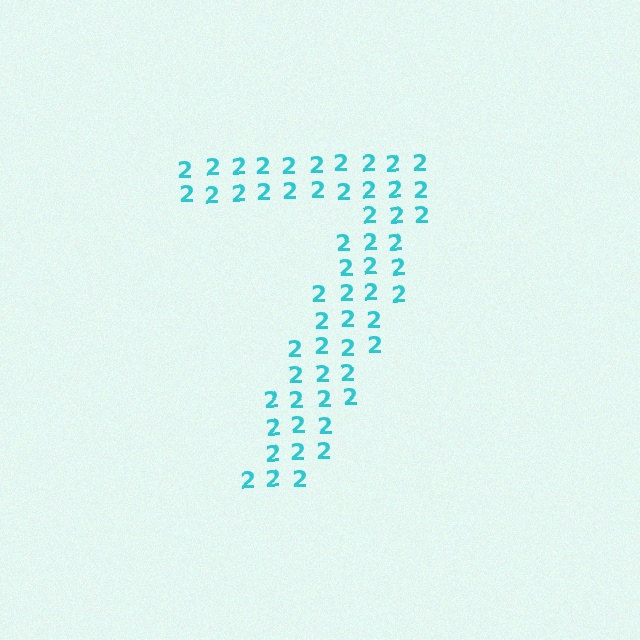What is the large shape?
The large shape is the digit 7.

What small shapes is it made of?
It is made of small digit 2's.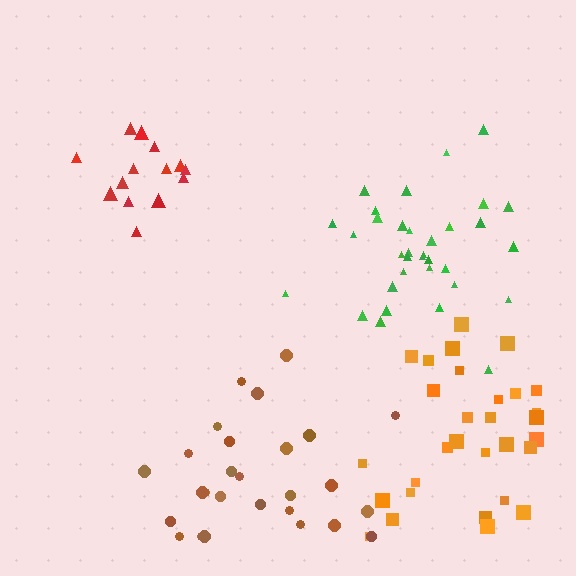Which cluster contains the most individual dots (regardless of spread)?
Green (34).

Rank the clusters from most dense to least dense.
red, green, orange, brown.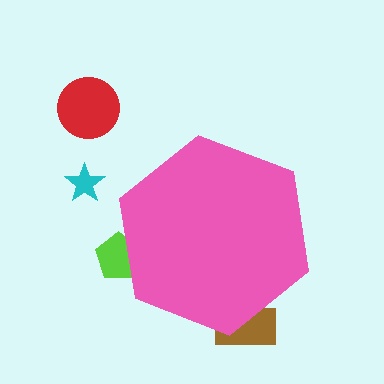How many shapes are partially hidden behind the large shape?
2 shapes are partially hidden.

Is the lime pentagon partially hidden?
Yes, the lime pentagon is partially hidden behind the pink hexagon.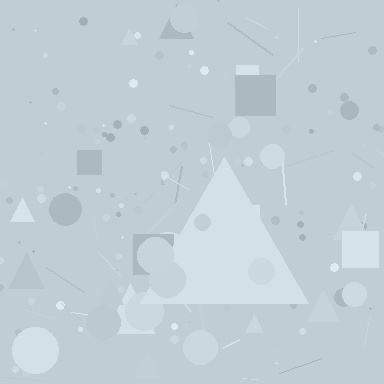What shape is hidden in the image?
A triangle is hidden in the image.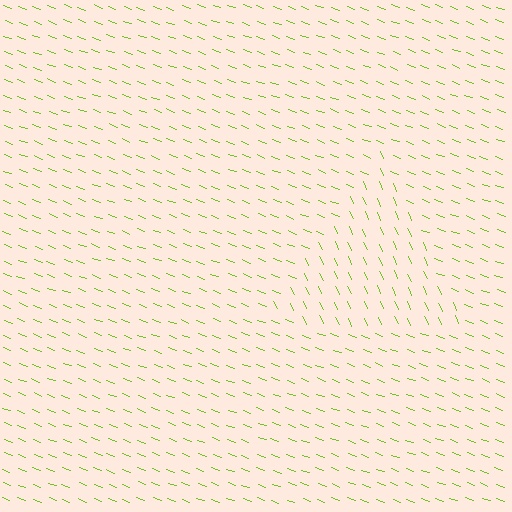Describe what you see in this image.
The image is filled with small lime line segments. A triangle region in the image has lines oriented differently from the surrounding lines, creating a visible texture boundary.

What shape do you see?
I see a triangle.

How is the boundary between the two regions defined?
The boundary is defined purely by a change in line orientation (approximately 45 degrees difference). All lines are the same color and thickness.